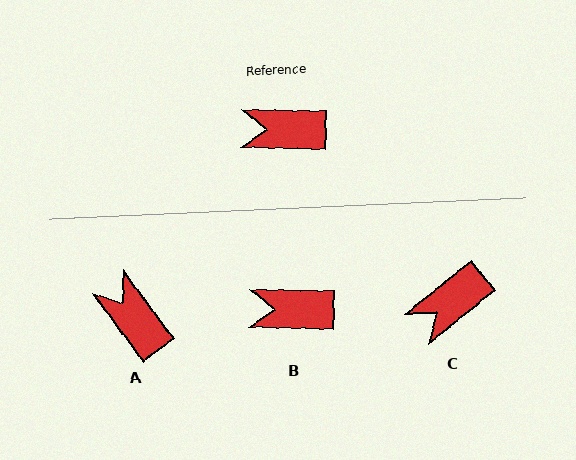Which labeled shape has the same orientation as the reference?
B.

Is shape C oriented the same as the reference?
No, it is off by about 40 degrees.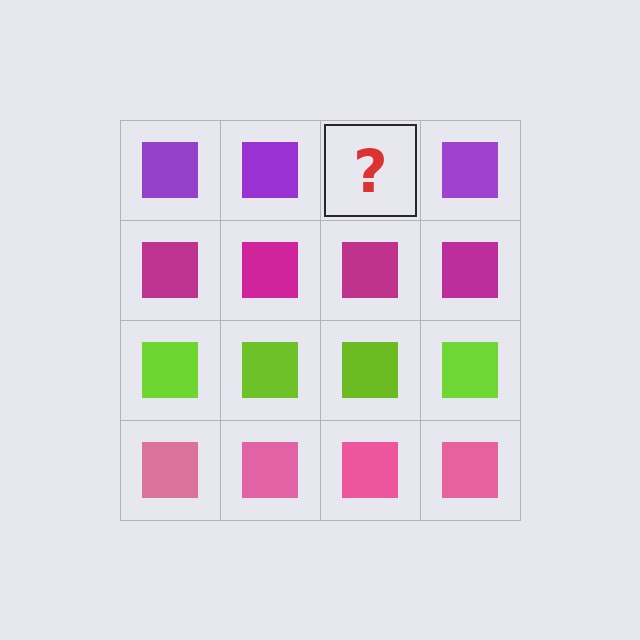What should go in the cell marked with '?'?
The missing cell should contain a purple square.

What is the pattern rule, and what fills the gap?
The rule is that each row has a consistent color. The gap should be filled with a purple square.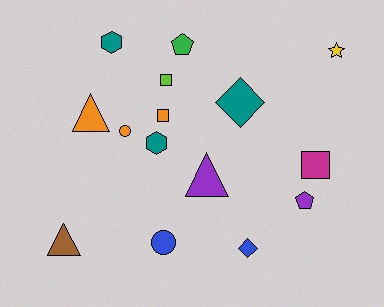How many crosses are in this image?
There are no crosses.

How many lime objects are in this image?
There is 1 lime object.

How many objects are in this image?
There are 15 objects.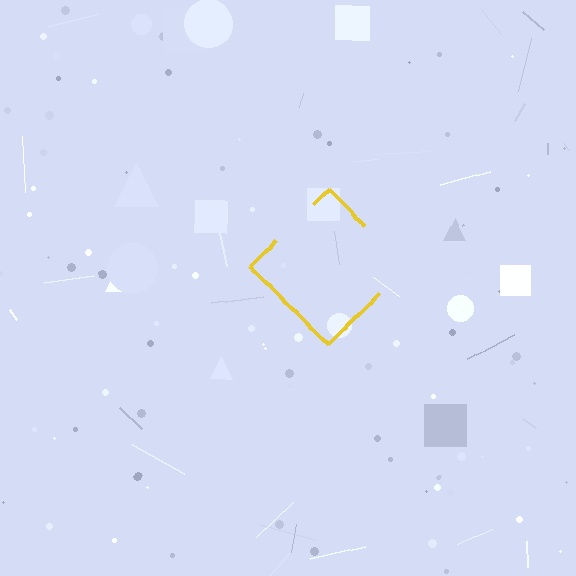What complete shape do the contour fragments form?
The contour fragments form a diamond.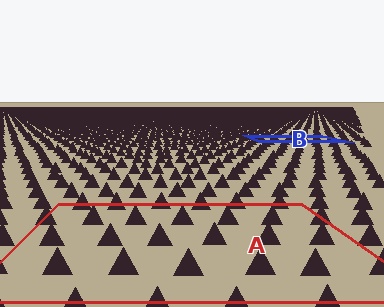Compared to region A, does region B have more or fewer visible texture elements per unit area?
Region B has more texture elements per unit area — they are packed more densely because it is farther away.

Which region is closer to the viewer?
Region A is closer. The texture elements there are larger and more spread out.